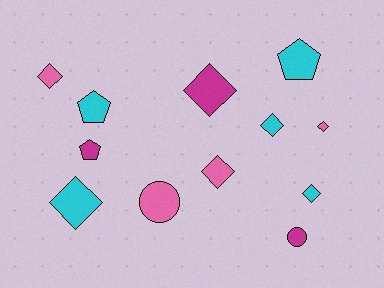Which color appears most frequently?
Cyan, with 5 objects.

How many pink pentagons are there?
There are no pink pentagons.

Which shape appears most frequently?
Diamond, with 7 objects.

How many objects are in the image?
There are 12 objects.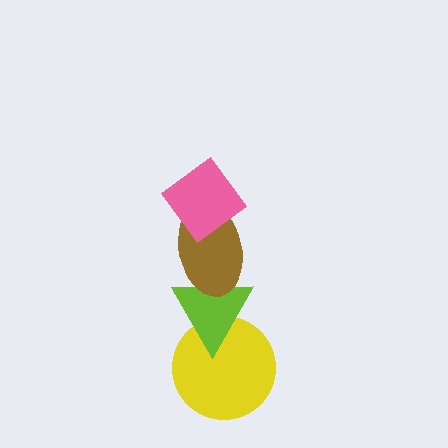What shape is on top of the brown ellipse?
The pink diamond is on top of the brown ellipse.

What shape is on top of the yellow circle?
The lime triangle is on top of the yellow circle.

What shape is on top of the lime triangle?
The brown ellipse is on top of the lime triangle.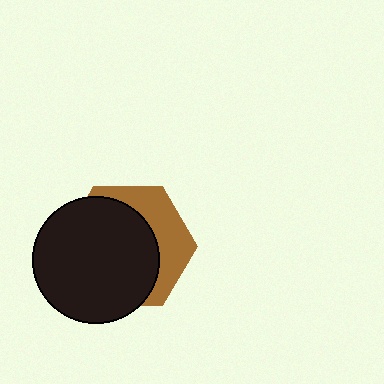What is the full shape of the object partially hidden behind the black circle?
The partially hidden object is a brown hexagon.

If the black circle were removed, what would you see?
You would see the complete brown hexagon.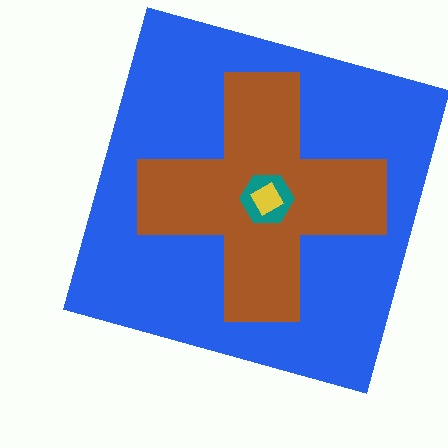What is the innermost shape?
The yellow diamond.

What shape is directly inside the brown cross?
The teal hexagon.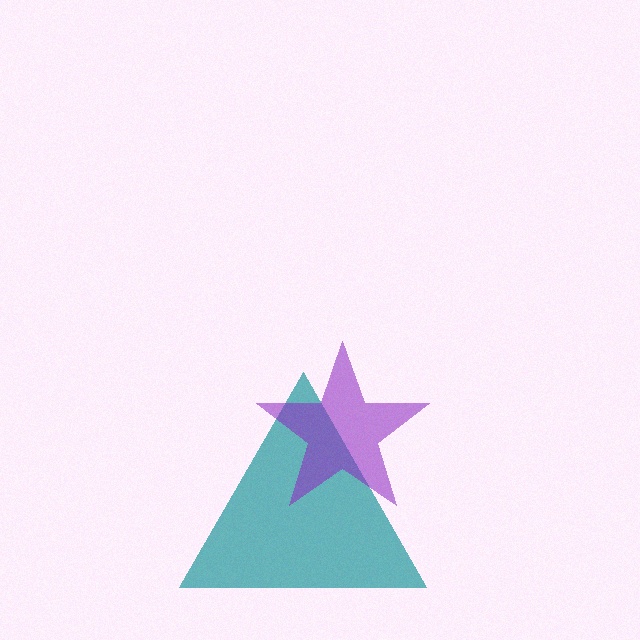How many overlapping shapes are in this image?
There are 2 overlapping shapes in the image.